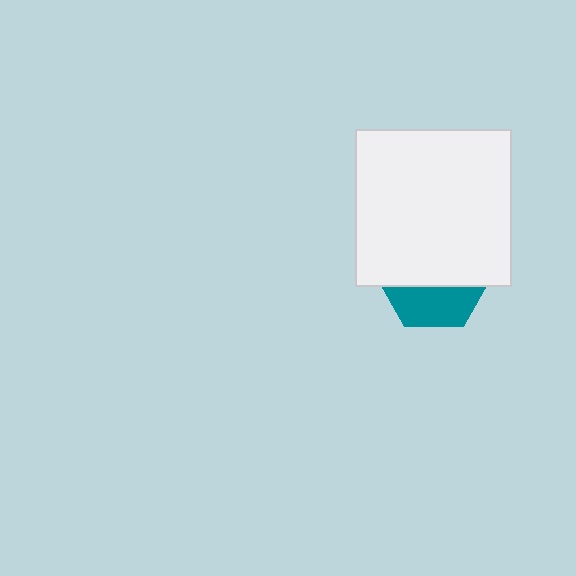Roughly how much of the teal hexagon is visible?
A small part of it is visible (roughly 36%).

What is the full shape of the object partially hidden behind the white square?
The partially hidden object is a teal hexagon.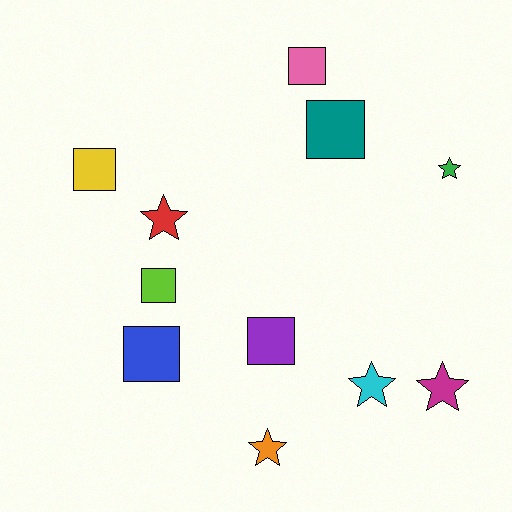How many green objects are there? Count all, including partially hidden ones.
There is 1 green object.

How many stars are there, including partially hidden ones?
There are 5 stars.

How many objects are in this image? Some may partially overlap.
There are 11 objects.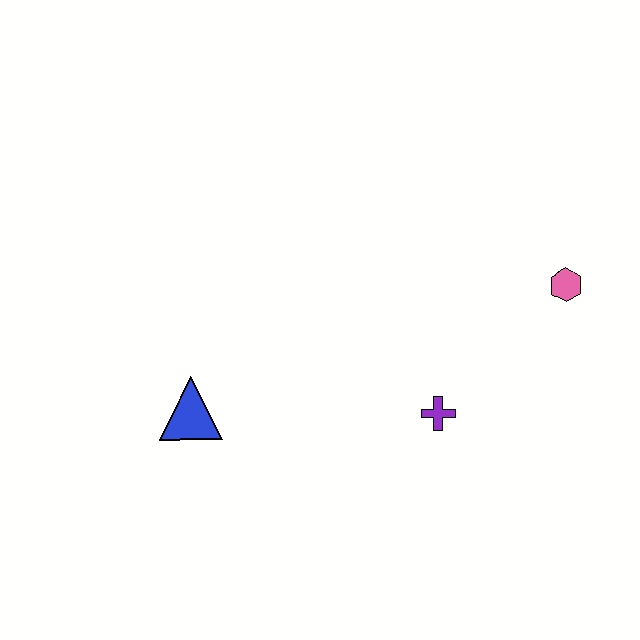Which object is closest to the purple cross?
The pink hexagon is closest to the purple cross.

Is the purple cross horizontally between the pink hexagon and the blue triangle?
Yes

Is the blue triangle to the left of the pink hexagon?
Yes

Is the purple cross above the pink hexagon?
No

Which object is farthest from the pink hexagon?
The blue triangle is farthest from the pink hexagon.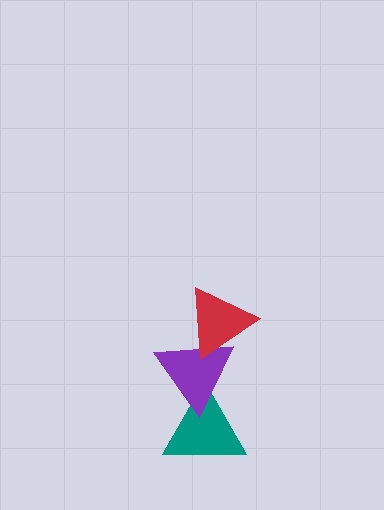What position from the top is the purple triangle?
The purple triangle is 2nd from the top.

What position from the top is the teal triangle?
The teal triangle is 3rd from the top.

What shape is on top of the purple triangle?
The red triangle is on top of the purple triangle.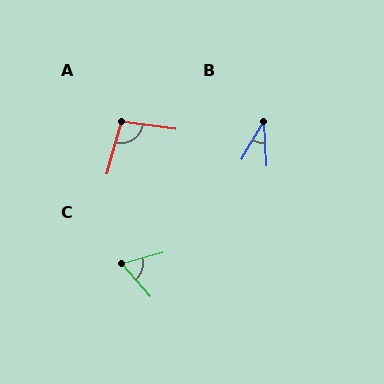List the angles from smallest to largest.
B (34°), C (65°), A (98°).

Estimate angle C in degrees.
Approximately 65 degrees.